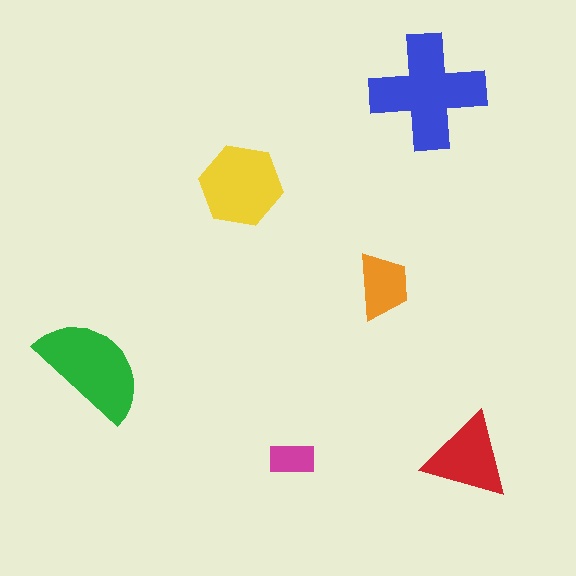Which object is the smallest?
The magenta rectangle.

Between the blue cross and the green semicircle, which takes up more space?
The blue cross.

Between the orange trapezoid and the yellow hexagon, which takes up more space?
The yellow hexagon.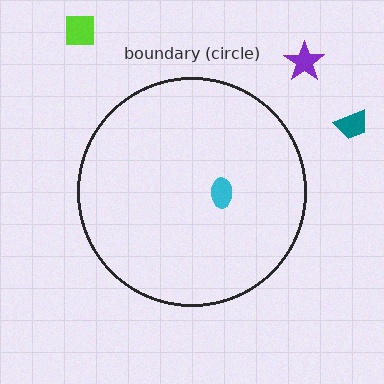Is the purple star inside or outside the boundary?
Outside.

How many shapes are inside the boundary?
1 inside, 3 outside.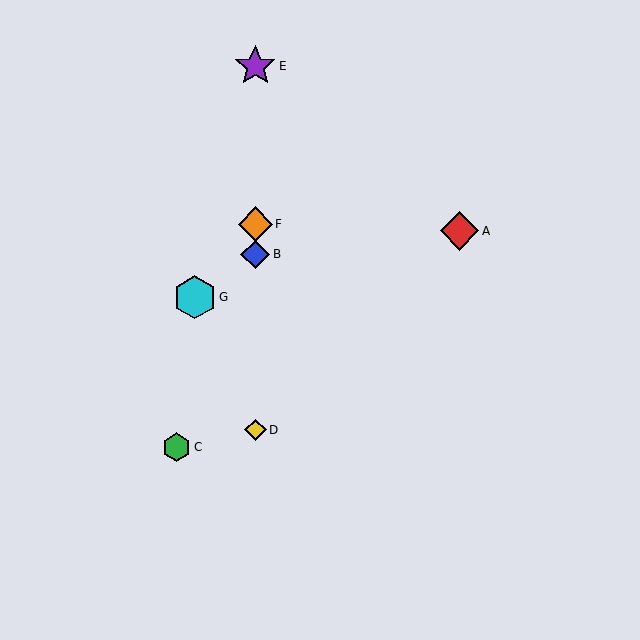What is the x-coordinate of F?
Object F is at x≈255.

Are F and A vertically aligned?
No, F is at x≈255 and A is at x≈460.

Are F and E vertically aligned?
Yes, both are at x≈255.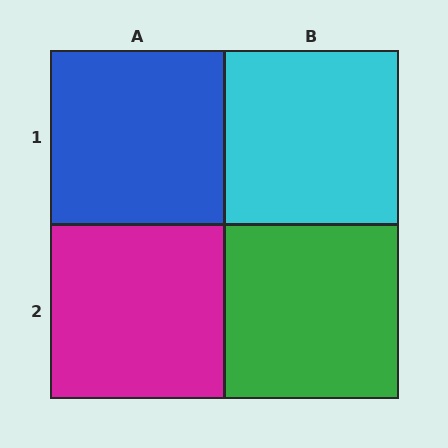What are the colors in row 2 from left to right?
Magenta, green.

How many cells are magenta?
1 cell is magenta.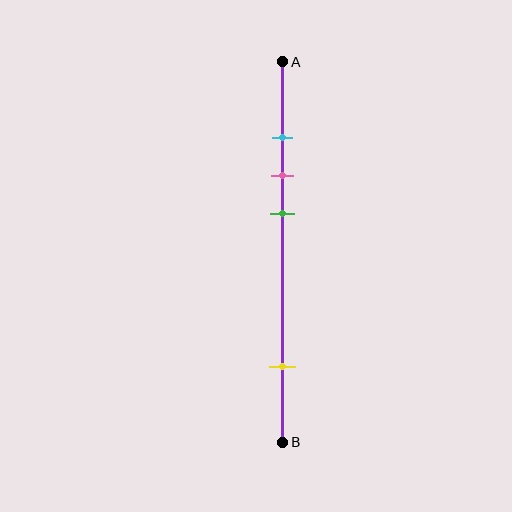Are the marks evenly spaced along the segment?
No, the marks are not evenly spaced.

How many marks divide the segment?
There are 4 marks dividing the segment.